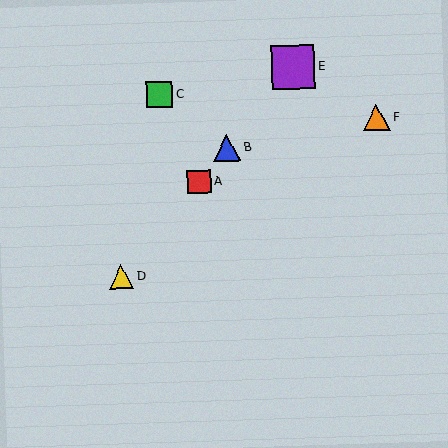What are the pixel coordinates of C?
Object C is at (160, 95).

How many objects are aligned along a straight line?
4 objects (A, B, D, E) are aligned along a straight line.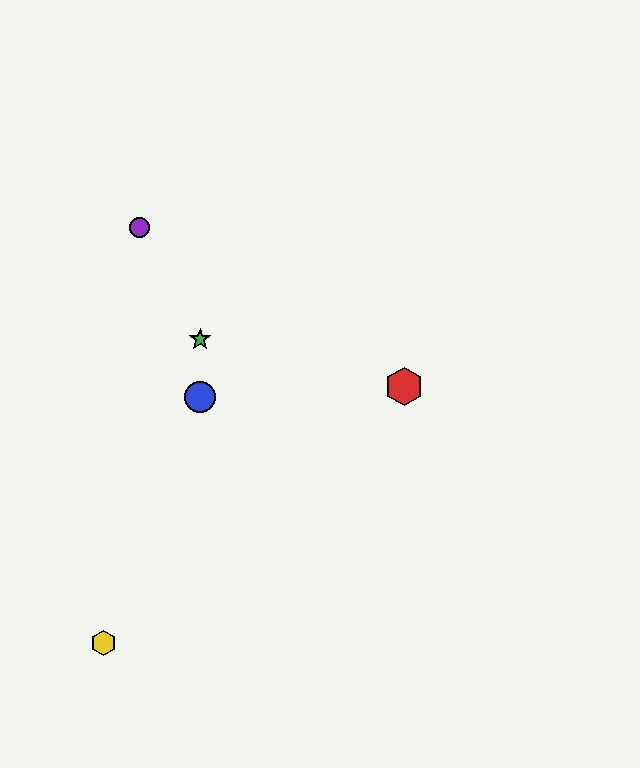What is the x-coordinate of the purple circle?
The purple circle is at x≈140.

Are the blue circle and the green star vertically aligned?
Yes, both are at x≈200.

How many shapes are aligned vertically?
2 shapes (the blue circle, the green star) are aligned vertically.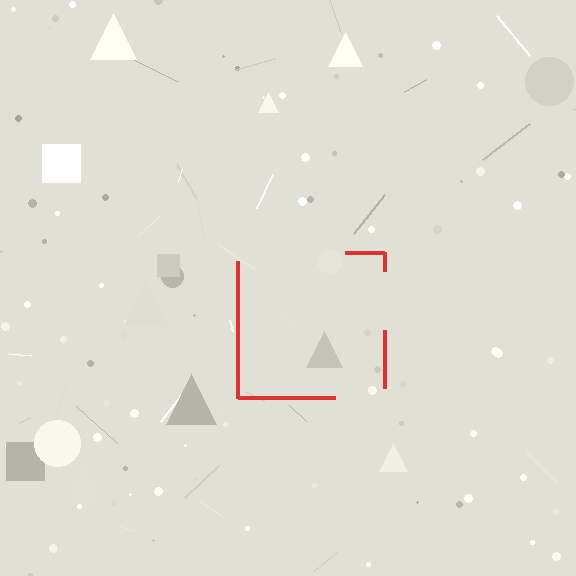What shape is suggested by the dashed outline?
The dashed outline suggests a square.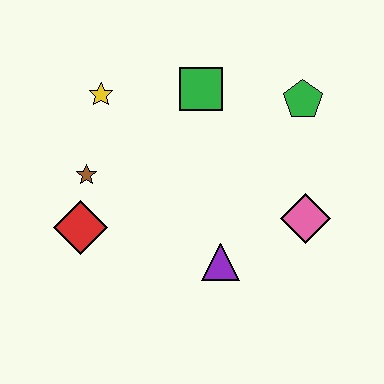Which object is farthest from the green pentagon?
The red diamond is farthest from the green pentagon.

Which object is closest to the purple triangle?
The pink diamond is closest to the purple triangle.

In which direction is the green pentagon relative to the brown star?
The green pentagon is to the right of the brown star.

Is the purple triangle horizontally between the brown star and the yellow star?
No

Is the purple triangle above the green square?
No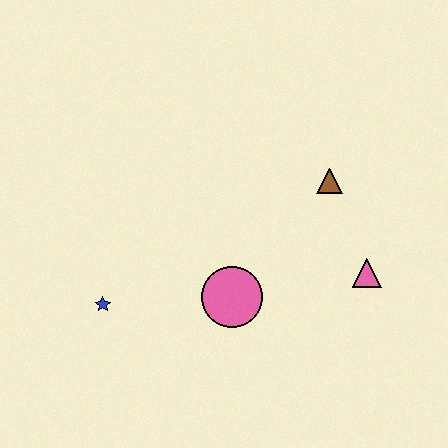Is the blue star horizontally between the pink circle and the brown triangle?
No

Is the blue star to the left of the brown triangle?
Yes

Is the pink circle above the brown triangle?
No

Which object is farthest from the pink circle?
The brown triangle is farthest from the pink circle.